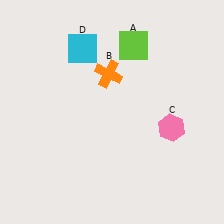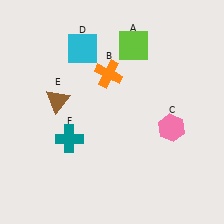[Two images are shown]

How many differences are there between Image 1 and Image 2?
There are 2 differences between the two images.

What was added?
A brown triangle (E), a teal cross (F) were added in Image 2.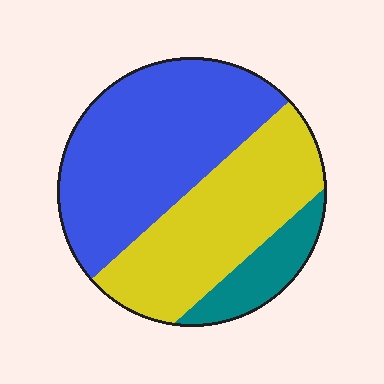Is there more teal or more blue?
Blue.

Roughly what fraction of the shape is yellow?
Yellow covers roughly 40% of the shape.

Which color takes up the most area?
Blue, at roughly 50%.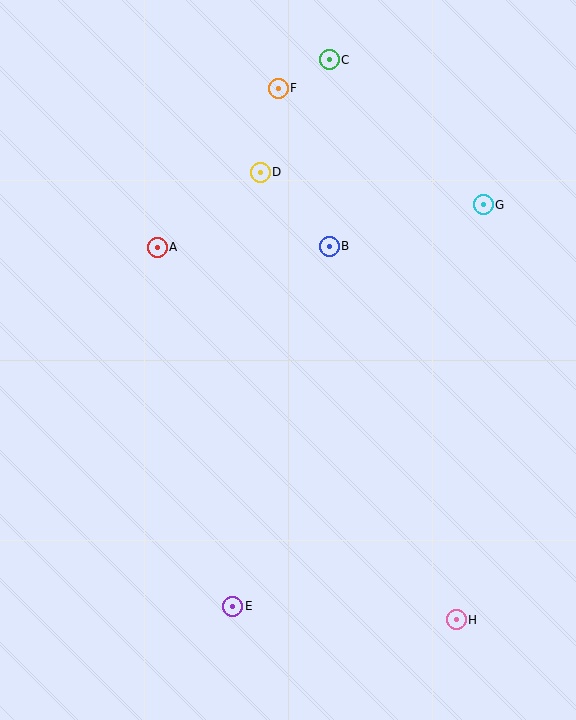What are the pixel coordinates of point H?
Point H is at (456, 620).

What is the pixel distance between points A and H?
The distance between A and H is 478 pixels.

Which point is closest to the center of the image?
Point B at (329, 246) is closest to the center.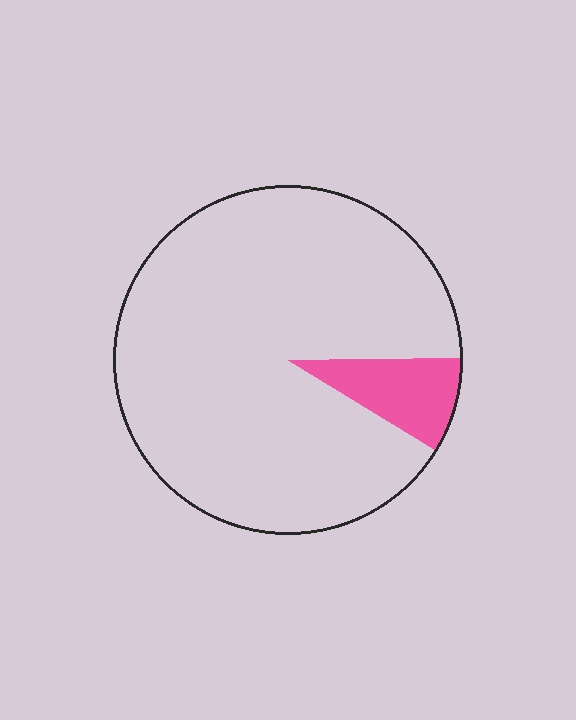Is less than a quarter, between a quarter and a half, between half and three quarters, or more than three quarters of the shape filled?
Less than a quarter.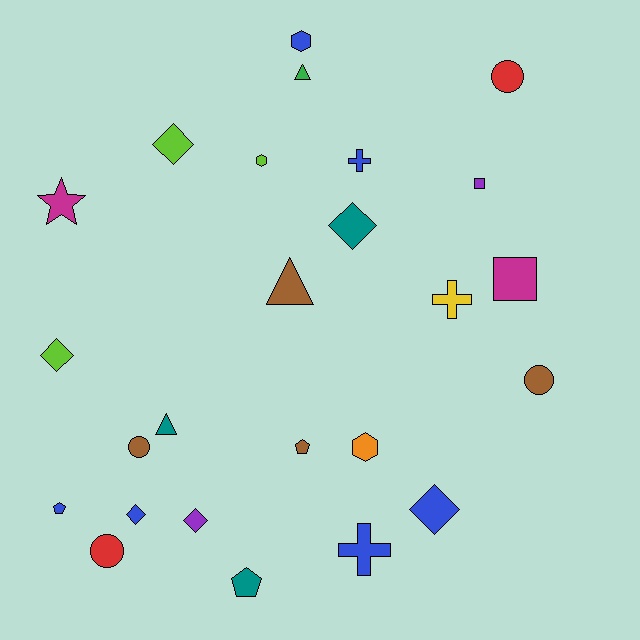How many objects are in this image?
There are 25 objects.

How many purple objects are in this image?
There are 2 purple objects.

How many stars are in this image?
There is 1 star.